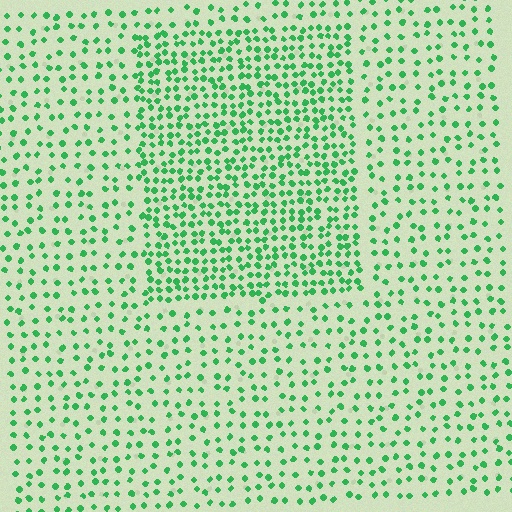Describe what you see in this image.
The image contains small green elements arranged at two different densities. A rectangle-shaped region is visible where the elements are more densely packed than the surrounding area.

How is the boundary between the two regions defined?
The boundary is defined by a change in element density (approximately 2.0x ratio). All elements are the same color, size, and shape.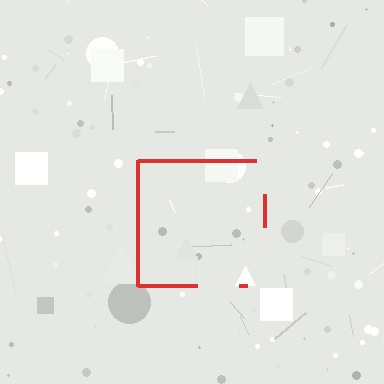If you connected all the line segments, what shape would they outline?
They would outline a square.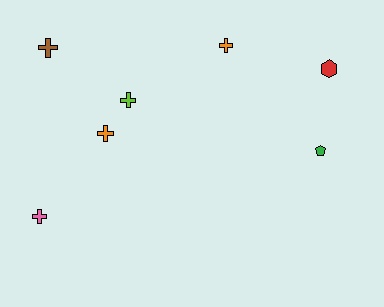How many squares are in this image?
There are no squares.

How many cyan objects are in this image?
There are no cyan objects.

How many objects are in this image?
There are 7 objects.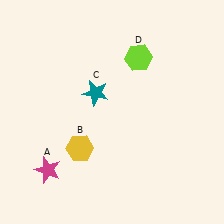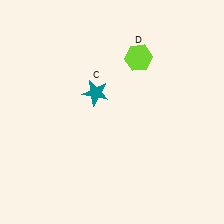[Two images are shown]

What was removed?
The yellow hexagon (B), the magenta star (A) were removed in Image 2.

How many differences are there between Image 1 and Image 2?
There are 2 differences between the two images.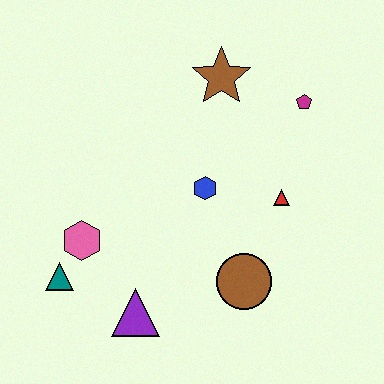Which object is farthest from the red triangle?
The teal triangle is farthest from the red triangle.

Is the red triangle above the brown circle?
Yes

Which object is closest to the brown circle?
The red triangle is closest to the brown circle.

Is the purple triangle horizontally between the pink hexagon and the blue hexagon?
Yes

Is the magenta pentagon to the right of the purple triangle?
Yes